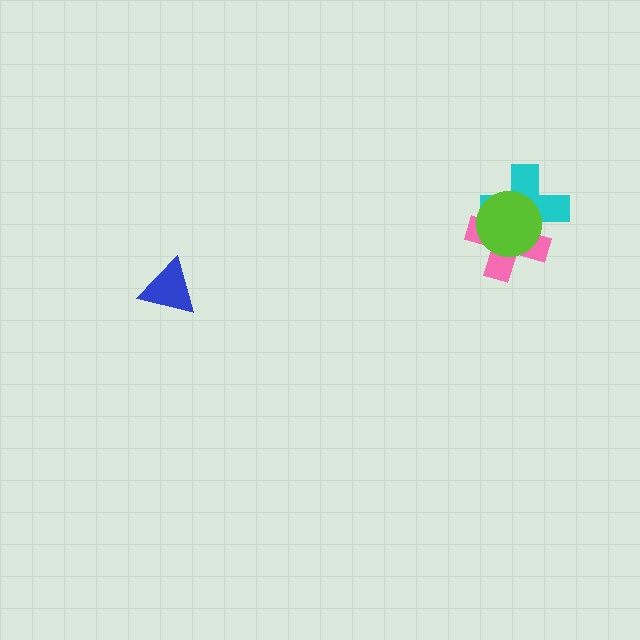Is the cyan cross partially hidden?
Yes, it is partially covered by another shape.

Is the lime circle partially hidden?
No, no other shape covers it.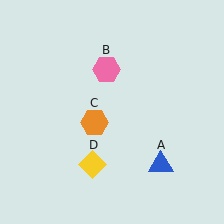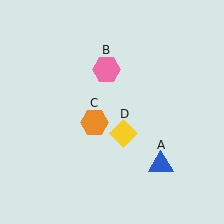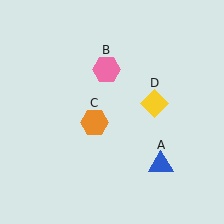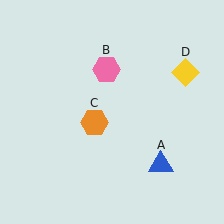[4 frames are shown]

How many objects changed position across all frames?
1 object changed position: yellow diamond (object D).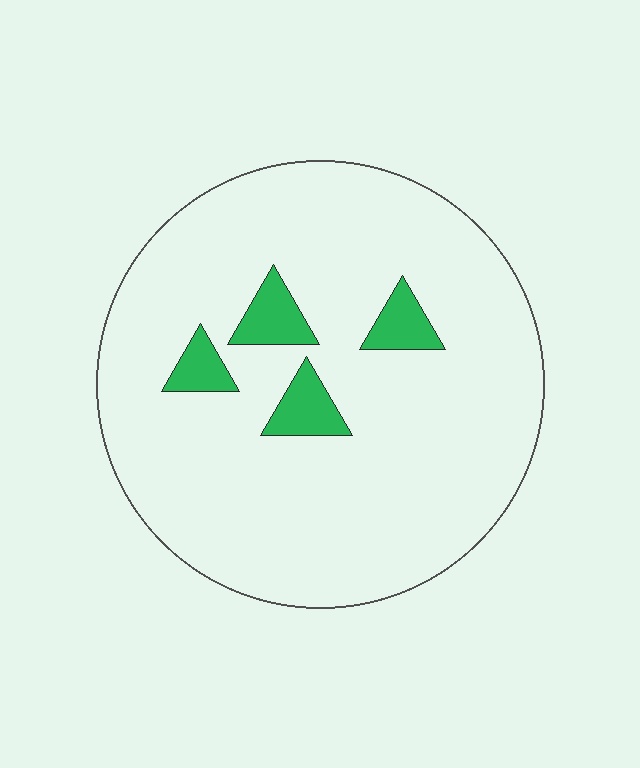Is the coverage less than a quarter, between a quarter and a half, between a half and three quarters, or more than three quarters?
Less than a quarter.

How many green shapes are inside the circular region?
4.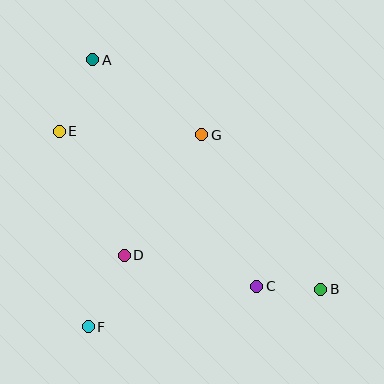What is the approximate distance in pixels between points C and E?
The distance between C and E is approximately 251 pixels.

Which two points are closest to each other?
Points B and C are closest to each other.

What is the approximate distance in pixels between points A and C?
The distance between A and C is approximately 279 pixels.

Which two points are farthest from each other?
Points A and B are farthest from each other.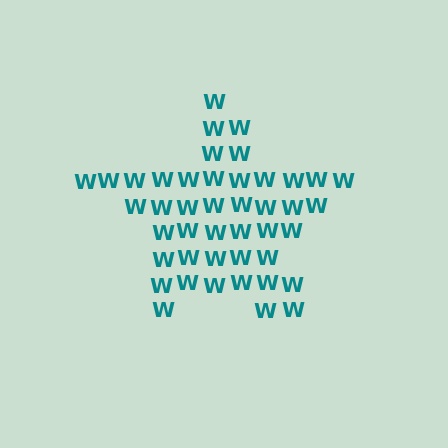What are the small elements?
The small elements are letter W's.